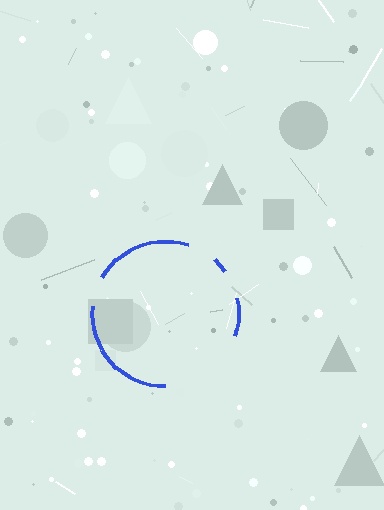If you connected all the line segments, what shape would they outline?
They would outline a circle.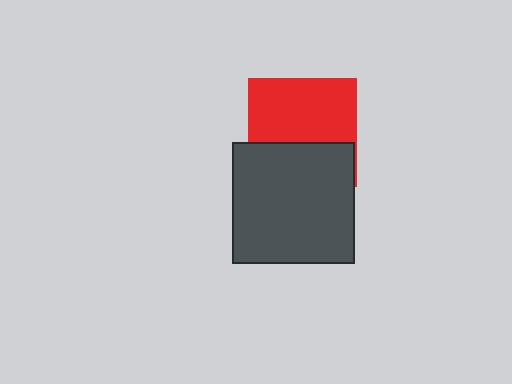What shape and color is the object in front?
The object in front is a dark gray square.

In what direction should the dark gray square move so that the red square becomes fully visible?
The dark gray square should move down. That is the shortest direction to clear the overlap and leave the red square fully visible.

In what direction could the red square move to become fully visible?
The red square could move up. That would shift it out from behind the dark gray square entirely.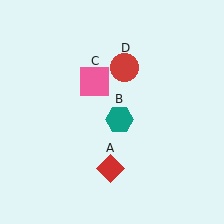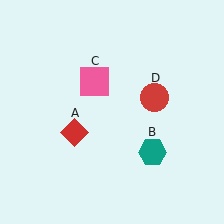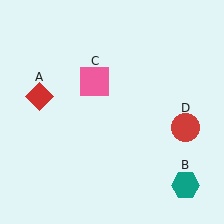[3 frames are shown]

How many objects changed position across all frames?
3 objects changed position: red diamond (object A), teal hexagon (object B), red circle (object D).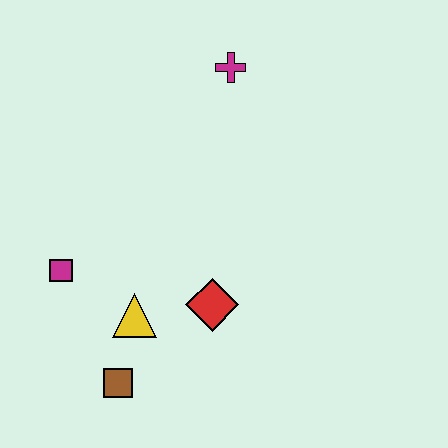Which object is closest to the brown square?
The yellow triangle is closest to the brown square.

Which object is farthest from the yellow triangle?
The magenta cross is farthest from the yellow triangle.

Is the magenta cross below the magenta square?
No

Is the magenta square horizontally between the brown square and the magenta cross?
No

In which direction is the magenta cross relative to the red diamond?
The magenta cross is above the red diamond.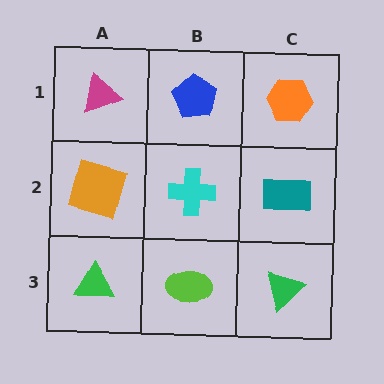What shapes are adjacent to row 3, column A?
An orange square (row 2, column A), a lime ellipse (row 3, column B).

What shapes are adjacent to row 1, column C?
A teal rectangle (row 2, column C), a blue pentagon (row 1, column B).